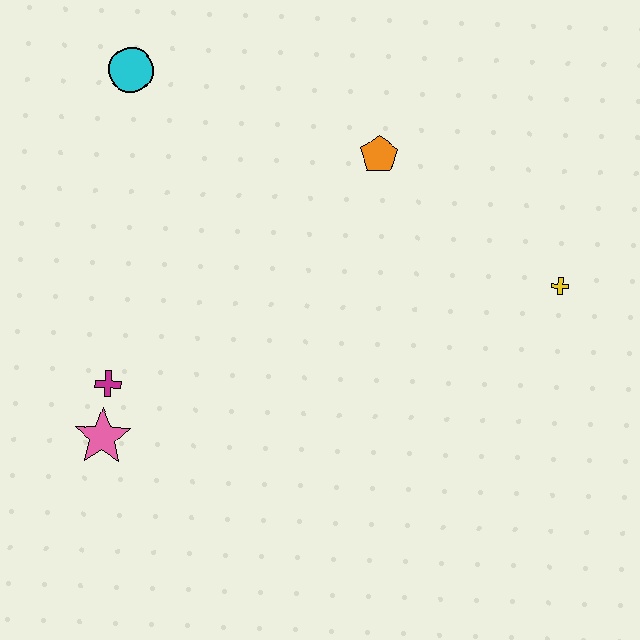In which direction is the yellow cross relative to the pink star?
The yellow cross is to the right of the pink star.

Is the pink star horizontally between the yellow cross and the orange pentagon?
No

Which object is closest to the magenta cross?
The pink star is closest to the magenta cross.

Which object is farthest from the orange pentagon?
The pink star is farthest from the orange pentagon.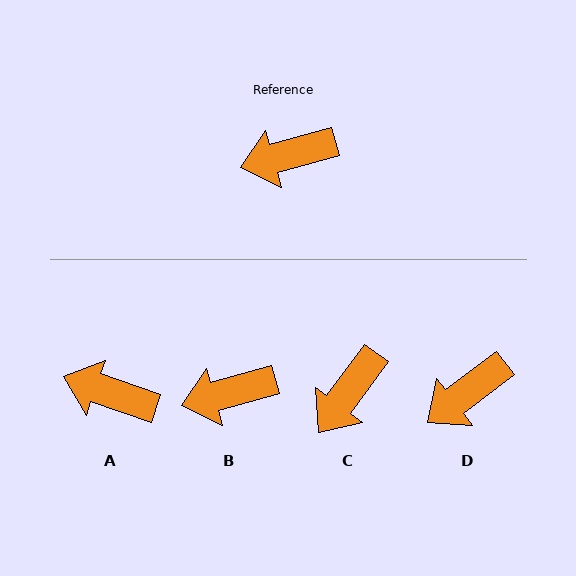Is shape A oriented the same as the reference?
No, it is off by about 34 degrees.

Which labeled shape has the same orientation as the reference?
B.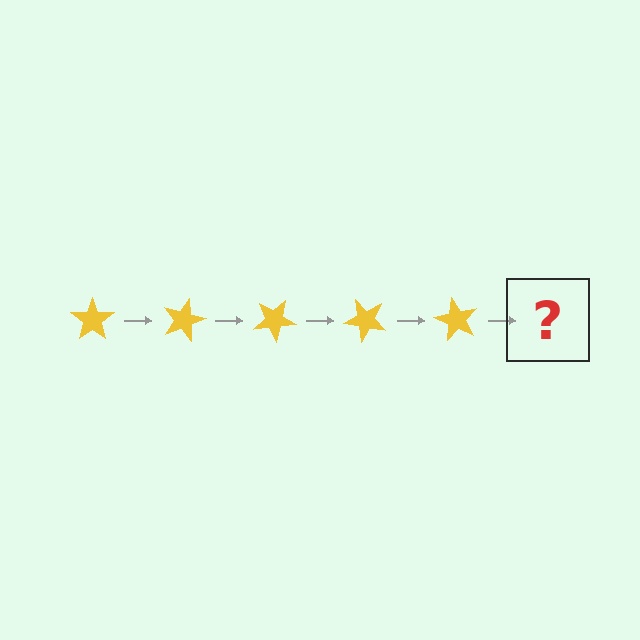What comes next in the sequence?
The next element should be a yellow star rotated 75 degrees.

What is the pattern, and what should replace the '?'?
The pattern is that the star rotates 15 degrees each step. The '?' should be a yellow star rotated 75 degrees.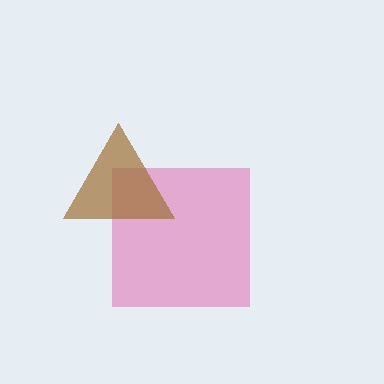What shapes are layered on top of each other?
The layered shapes are: a pink square, a brown triangle.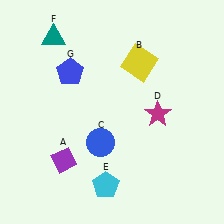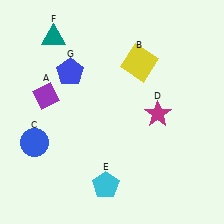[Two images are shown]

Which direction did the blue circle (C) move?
The blue circle (C) moved left.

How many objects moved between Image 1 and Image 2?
2 objects moved between the two images.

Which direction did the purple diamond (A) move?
The purple diamond (A) moved up.